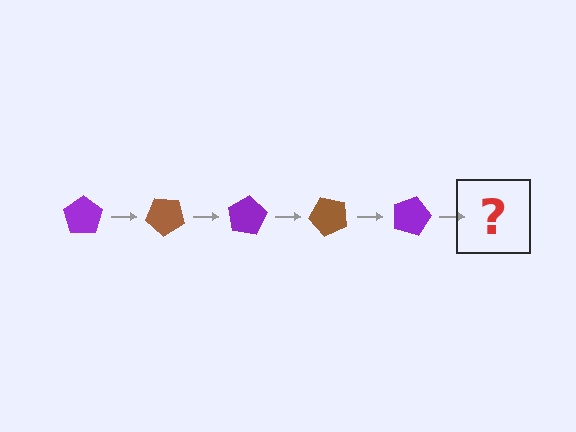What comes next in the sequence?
The next element should be a brown pentagon, rotated 200 degrees from the start.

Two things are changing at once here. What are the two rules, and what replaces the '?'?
The two rules are that it rotates 40 degrees each step and the color cycles through purple and brown. The '?' should be a brown pentagon, rotated 200 degrees from the start.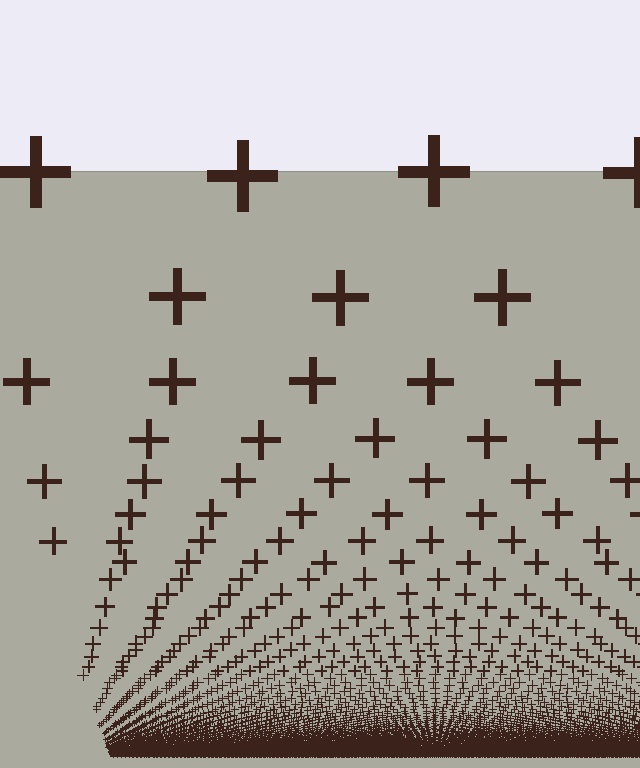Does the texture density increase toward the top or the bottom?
Density increases toward the bottom.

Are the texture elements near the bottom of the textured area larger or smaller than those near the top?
Smaller. The gradient is inverted — elements near the bottom are smaller and denser.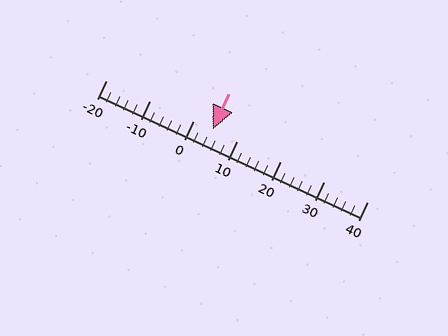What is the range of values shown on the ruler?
The ruler shows values from -20 to 40.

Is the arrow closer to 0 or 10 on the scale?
The arrow is closer to 0.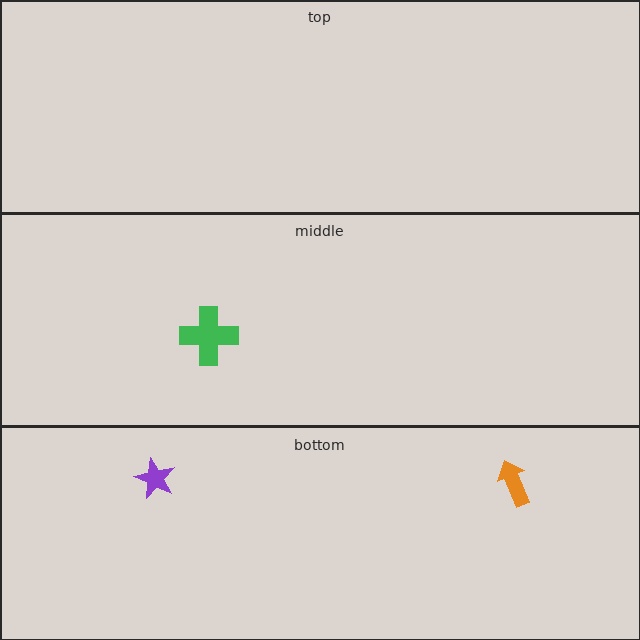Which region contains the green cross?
The middle region.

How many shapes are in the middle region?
1.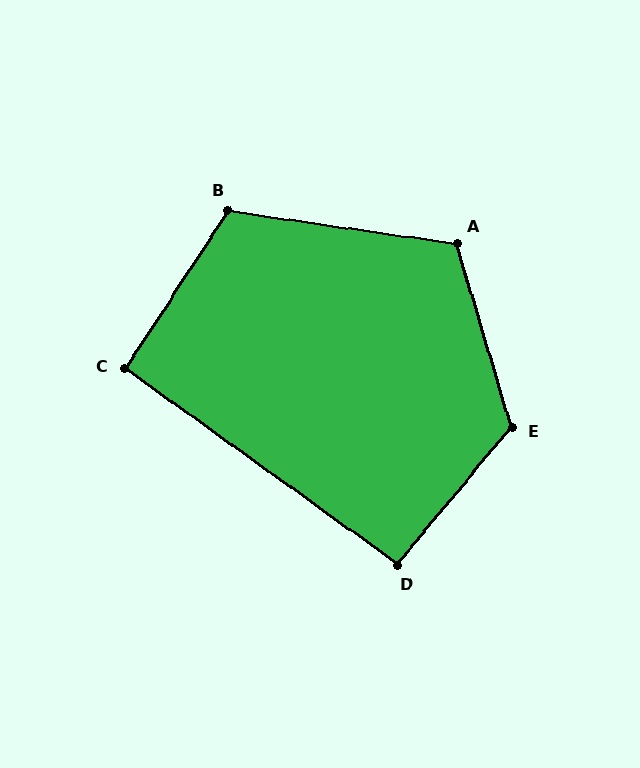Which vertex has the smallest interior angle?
C, at approximately 92 degrees.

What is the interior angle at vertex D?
Approximately 94 degrees (approximately right).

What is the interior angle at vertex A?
Approximately 115 degrees (obtuse).